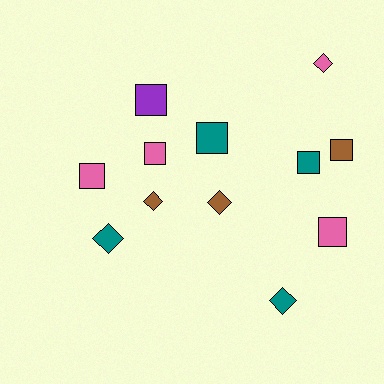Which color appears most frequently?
Teal, with 4 objects.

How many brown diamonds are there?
There are 2 brown diamonds.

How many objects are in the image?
There are 12 objects.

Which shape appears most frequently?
Square, with 7 objects.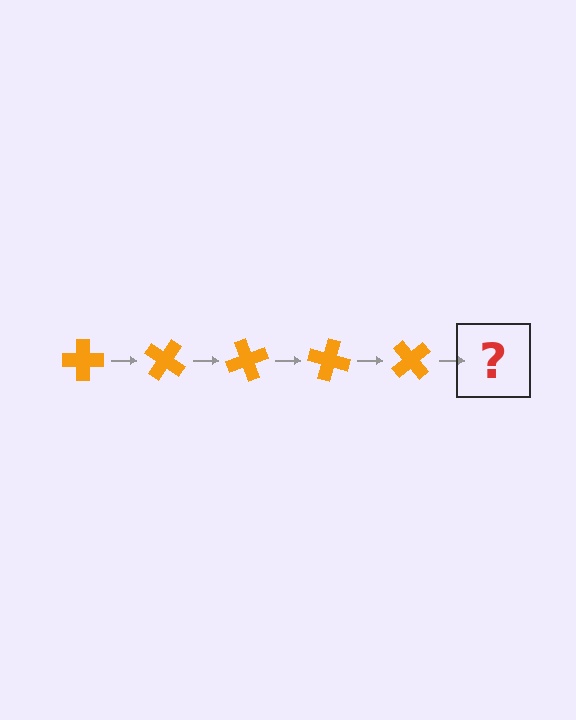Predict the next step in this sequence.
The next step is an orange cross rotated 175 degrees.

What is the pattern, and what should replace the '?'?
The pattern is that the cross rotates 35 degrees each step. The '?' should be an orange cross rotated 175 degrees.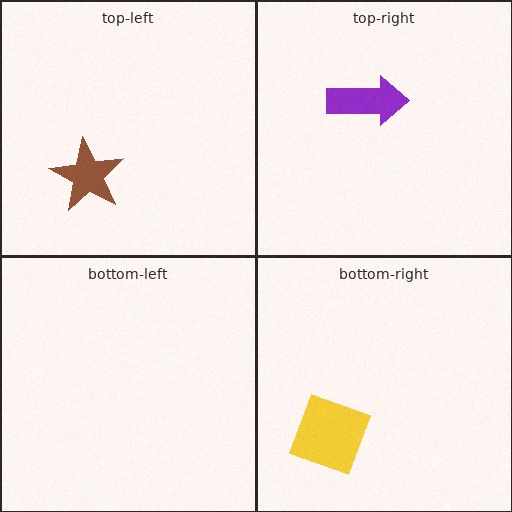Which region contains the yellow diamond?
The bottom-right region.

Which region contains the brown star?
The top-left region.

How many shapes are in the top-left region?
1.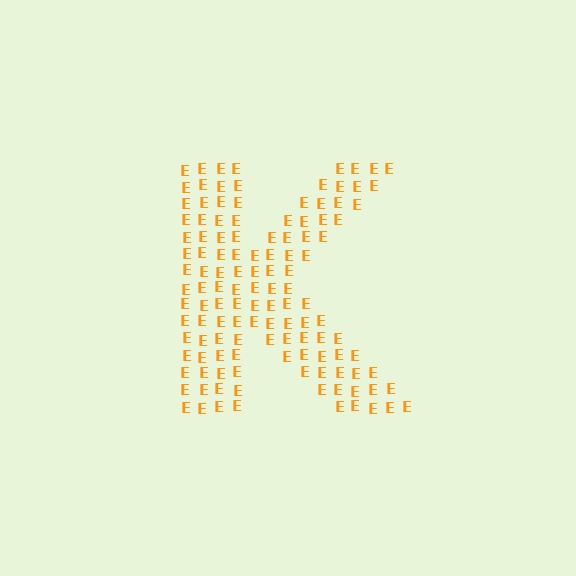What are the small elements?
The small elements are letter E's.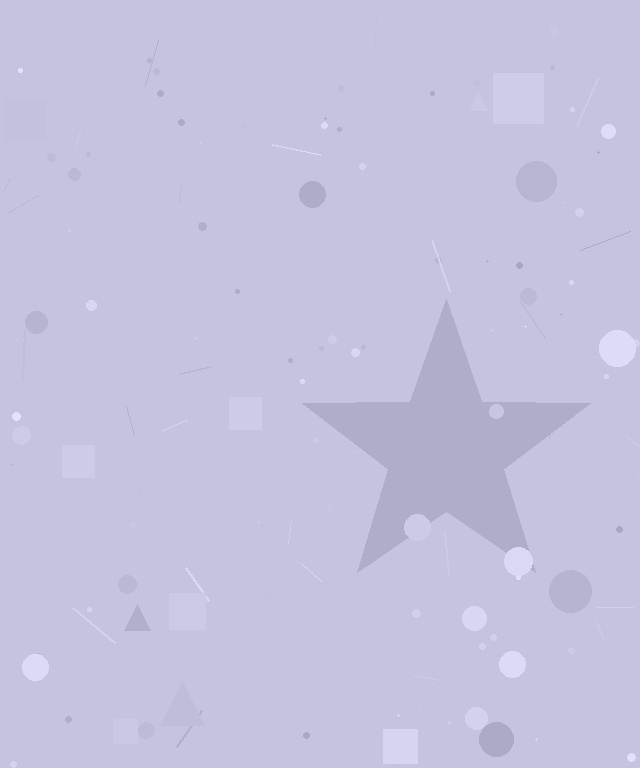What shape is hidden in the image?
A star is hidden in the image.